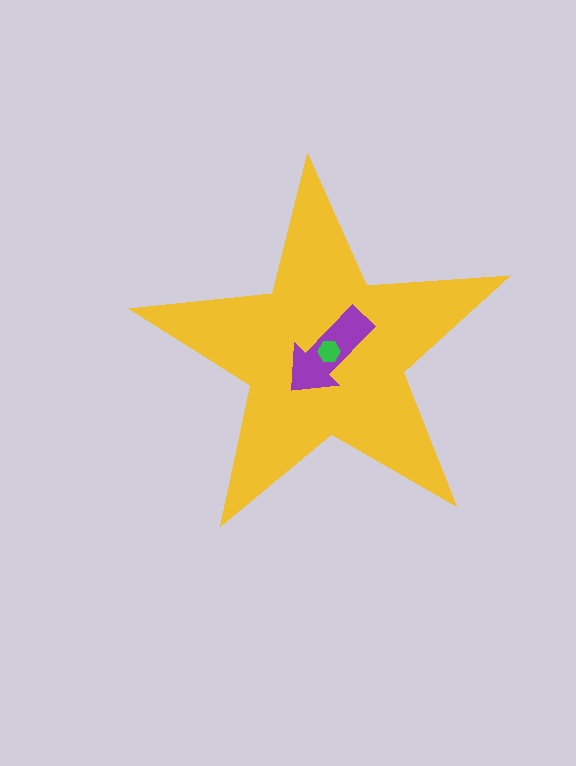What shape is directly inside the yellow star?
The purple arrow.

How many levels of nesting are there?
3.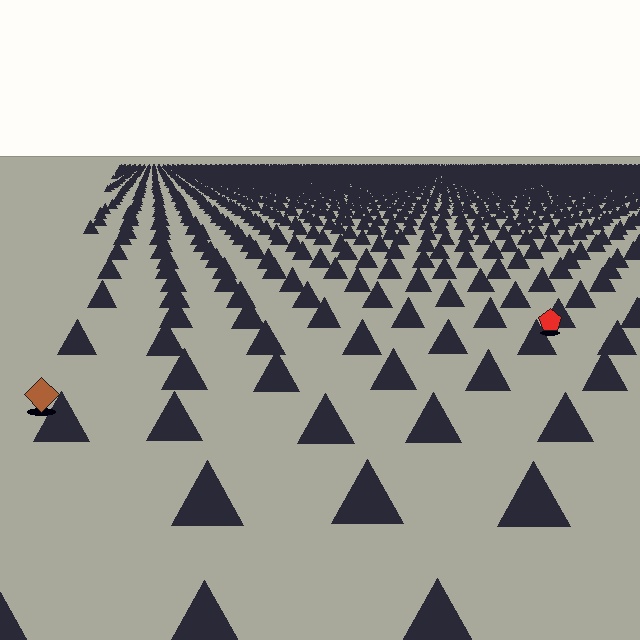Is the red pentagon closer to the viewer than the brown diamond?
No. The brown diamond is closer — you can tell from the texture gradient: the ground texture is coarser near it.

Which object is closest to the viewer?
The brown diamond is closest. The texture marks near it are larger and more spread out.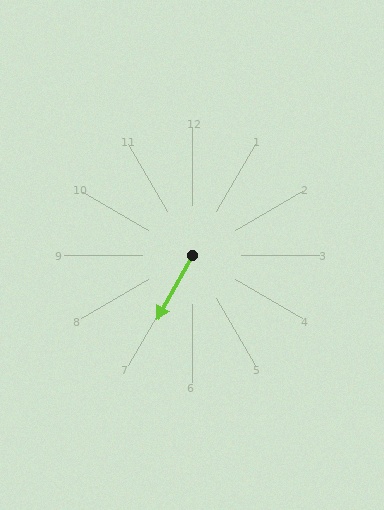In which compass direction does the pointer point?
Southwest.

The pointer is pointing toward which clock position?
Roughly 7 o'clock.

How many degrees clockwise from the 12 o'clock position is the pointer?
Approximately 208 degrees.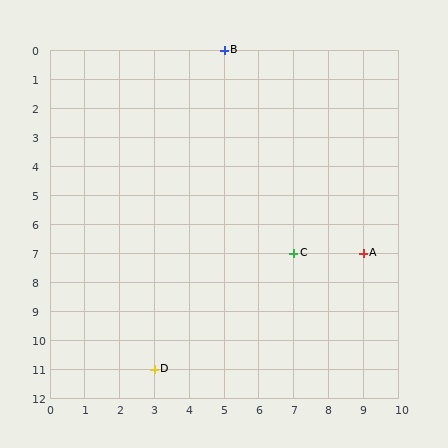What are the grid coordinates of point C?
Point C is at grid coordinates (7, 7).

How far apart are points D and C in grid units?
Points D and C are 4 columns and 4 rows apart (about 5.7 grid units diagonally).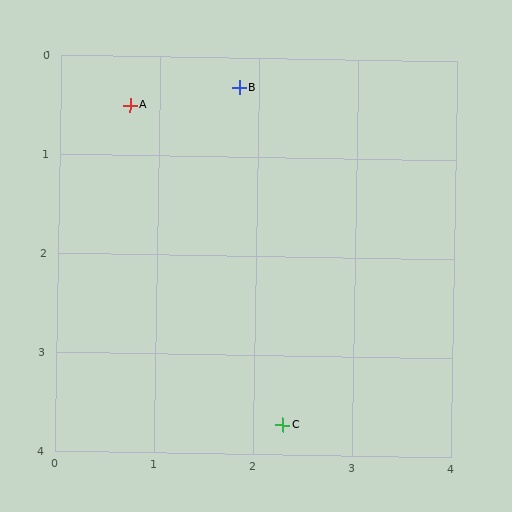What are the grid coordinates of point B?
Point B is at approximately (1.8, 0.3).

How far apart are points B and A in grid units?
Points B and A are about 1.1 grid units apart.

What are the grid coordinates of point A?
Point A is at approximately (0.7, 0.5).